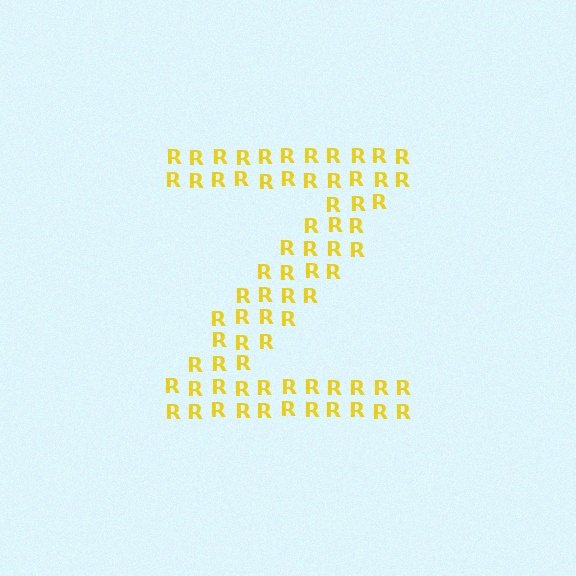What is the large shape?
The large shape is the letter Z.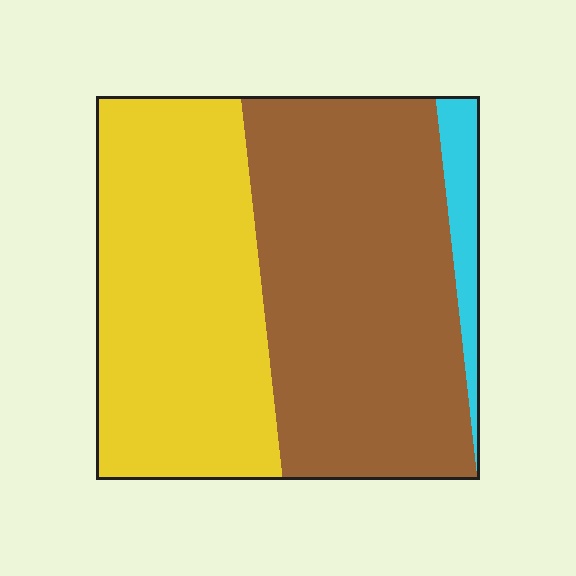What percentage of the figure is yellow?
Yellow takes up about two fifths (2/5) of the figure.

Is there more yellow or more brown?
Brown.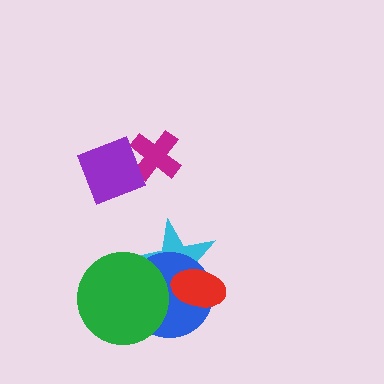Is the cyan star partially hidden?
Yes, it is partially covered by another shape.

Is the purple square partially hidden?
No, no other shape covers it.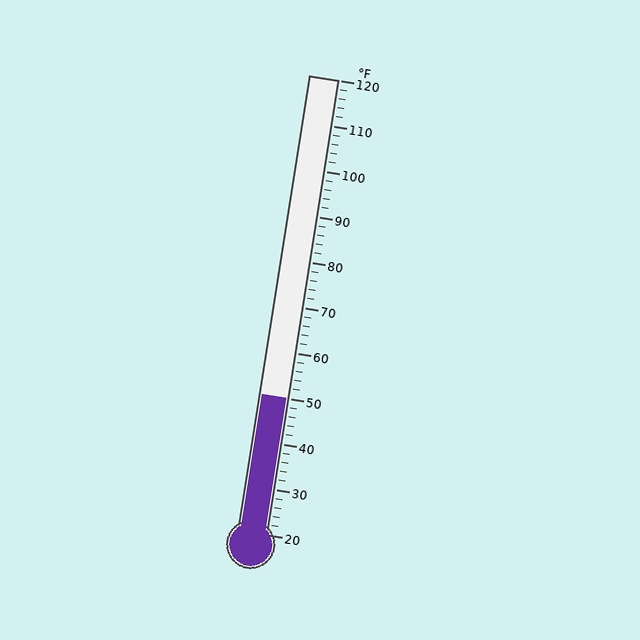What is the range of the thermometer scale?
The thermometer scale ranges from 20°F to 120°F.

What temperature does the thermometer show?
The thermometer shows approximately 50°F.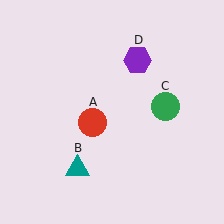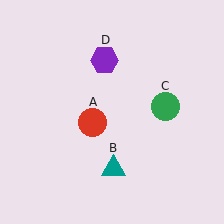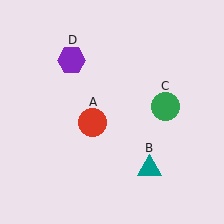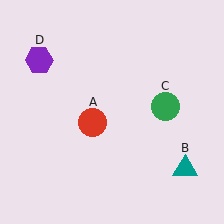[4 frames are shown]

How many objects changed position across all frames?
2 objects changed position: teal triangle (object B), purple hexagon (object D).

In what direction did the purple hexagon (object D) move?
The purple hexagon (object D) moved left.